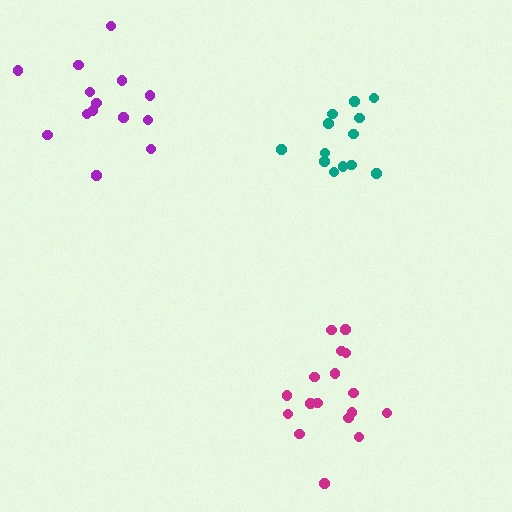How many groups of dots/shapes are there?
There are 3 groups.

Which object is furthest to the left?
The purple cluster is leftmost.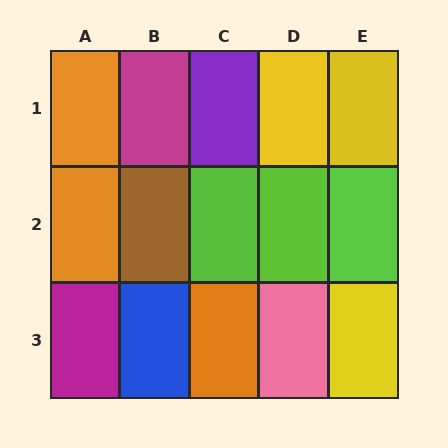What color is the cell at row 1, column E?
Yellow.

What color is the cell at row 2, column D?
Lime.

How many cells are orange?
3 cells are orange.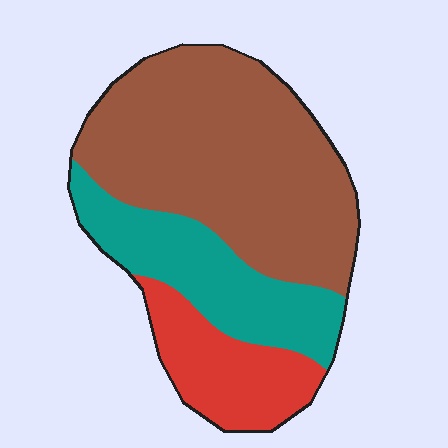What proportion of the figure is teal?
Teal takes up between a quarter and a half of the figure.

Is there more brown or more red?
Brown.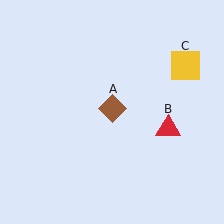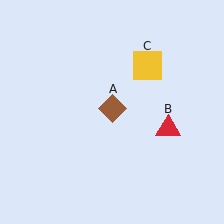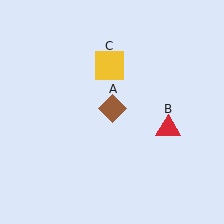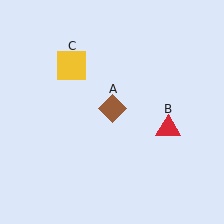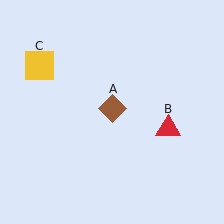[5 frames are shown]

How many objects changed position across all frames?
1 object changed position: yellow square (object C).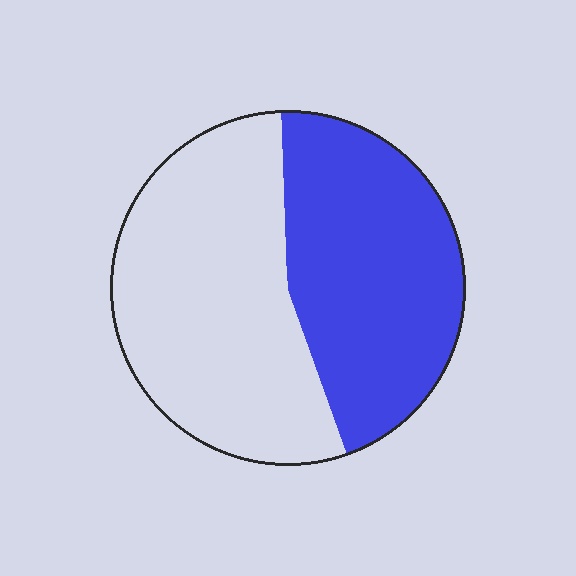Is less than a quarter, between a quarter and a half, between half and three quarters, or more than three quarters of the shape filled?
Between a quarter and a half.